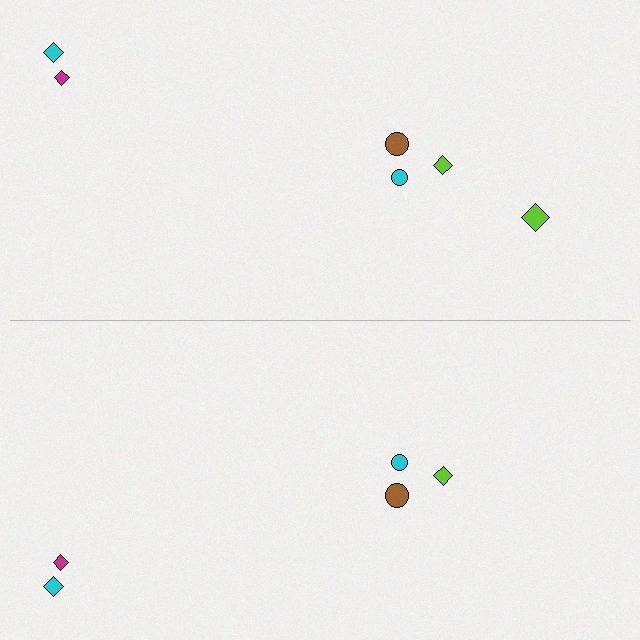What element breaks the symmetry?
A lime diamond is missing from the bottom side.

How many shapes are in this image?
There are 11 shapes in this image.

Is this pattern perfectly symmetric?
No, the pattern is not perfectly symmetric. A lime diamond is missing from the bottom side.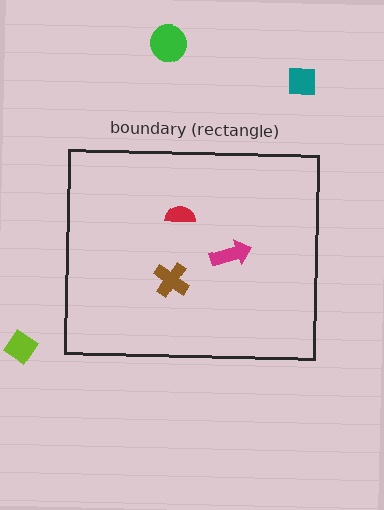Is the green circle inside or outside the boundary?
Outside.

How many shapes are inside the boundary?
3 inside, 3 outside.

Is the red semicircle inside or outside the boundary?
Inside.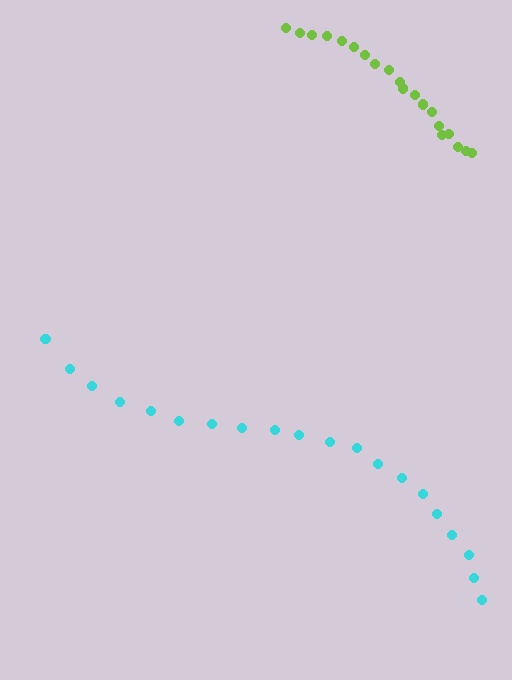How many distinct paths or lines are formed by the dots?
There are 2 distinct paths.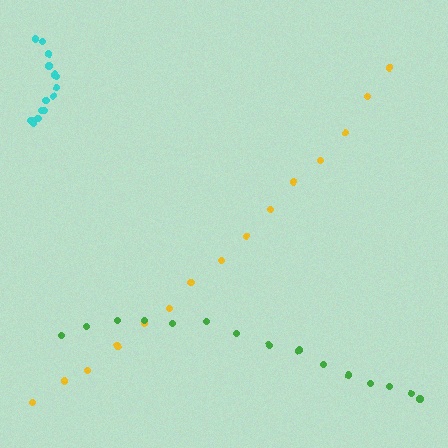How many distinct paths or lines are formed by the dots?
There are 3 distinct paths.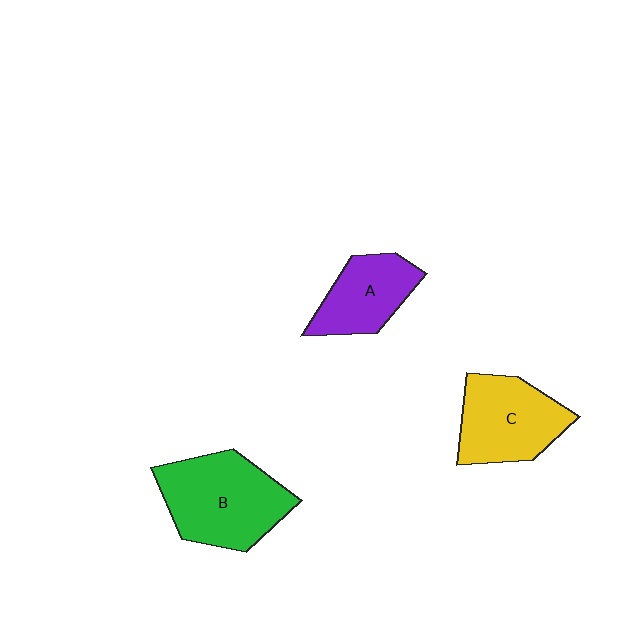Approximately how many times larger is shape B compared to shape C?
Approximately 1.2 times.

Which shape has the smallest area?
Shape A (purple).